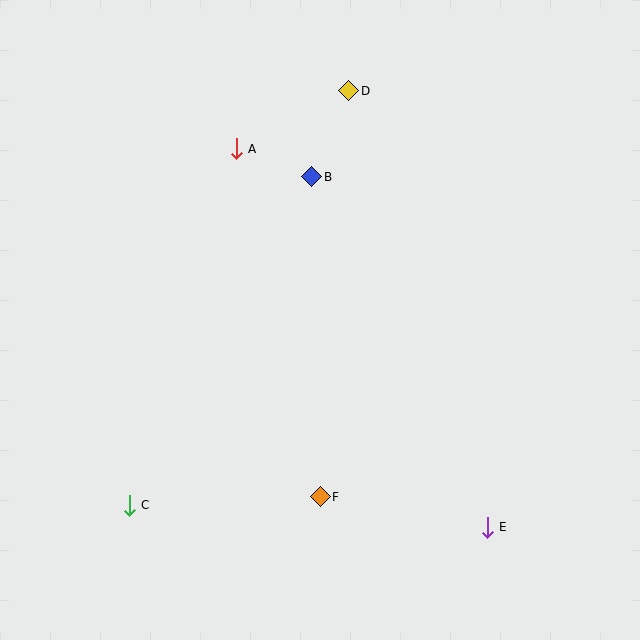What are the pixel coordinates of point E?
Point E is at (487, 527).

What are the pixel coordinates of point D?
Point D is at (349, 91).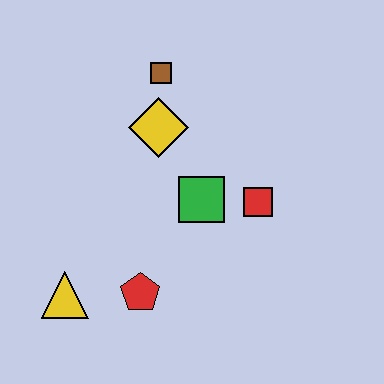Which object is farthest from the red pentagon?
The brown square is farthest from the red pentagon.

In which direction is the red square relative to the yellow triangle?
The red square is to the right of the yellow triangle.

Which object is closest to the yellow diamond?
The brown square is closest to the yellow diamond.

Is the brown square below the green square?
No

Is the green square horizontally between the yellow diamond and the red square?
Yes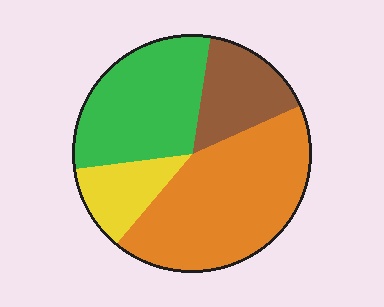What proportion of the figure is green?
Green covers roughly 30% of the figure.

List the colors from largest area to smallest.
From largest to smallest: orange, green, brown, yellow.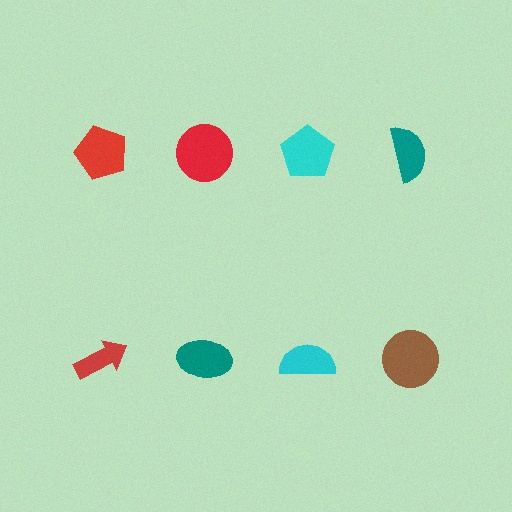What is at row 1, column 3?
A cyan pentagon.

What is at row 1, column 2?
A red circle.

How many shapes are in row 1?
4 shapes.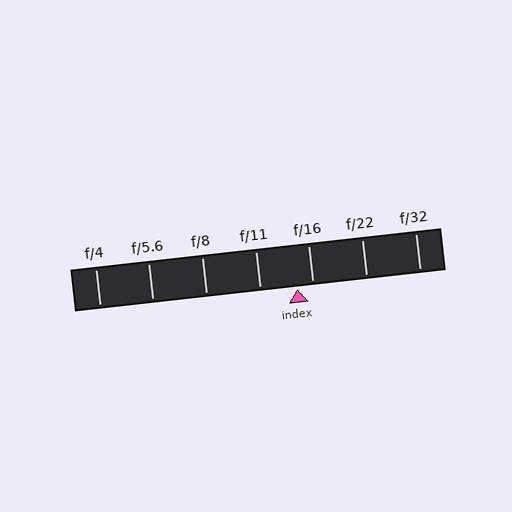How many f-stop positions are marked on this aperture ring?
There are 7 f-stop positions marked.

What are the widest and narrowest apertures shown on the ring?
The widest aperture shown is f/4 and the narrowest is f/32.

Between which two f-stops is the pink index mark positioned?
The index mark is between f/11 and f/16.